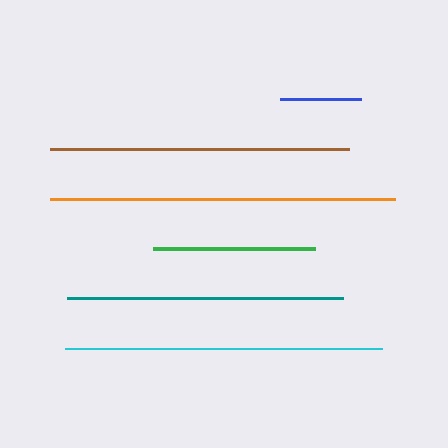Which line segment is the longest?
The orange line is the longest at approximately 345 pixels.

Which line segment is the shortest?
The blue line is the shortest at approximately 81 pixels.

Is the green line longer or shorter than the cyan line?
The cyan line is longer than the green line.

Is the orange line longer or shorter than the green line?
The orange line is longer than the green line.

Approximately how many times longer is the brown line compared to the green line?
The brown line is approximately 1.9 times the length of the green line.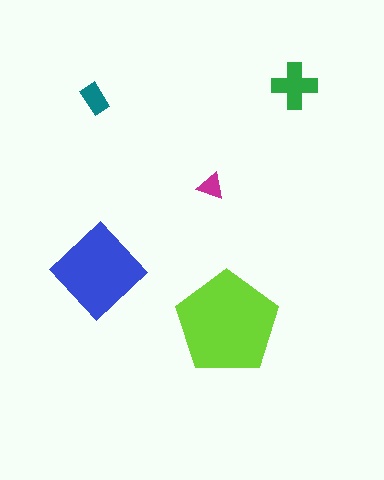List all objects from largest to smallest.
The lime pentagon, the blue diamond, the green cross, the teal rectangle, the magenta triangle.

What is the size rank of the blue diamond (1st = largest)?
2nd.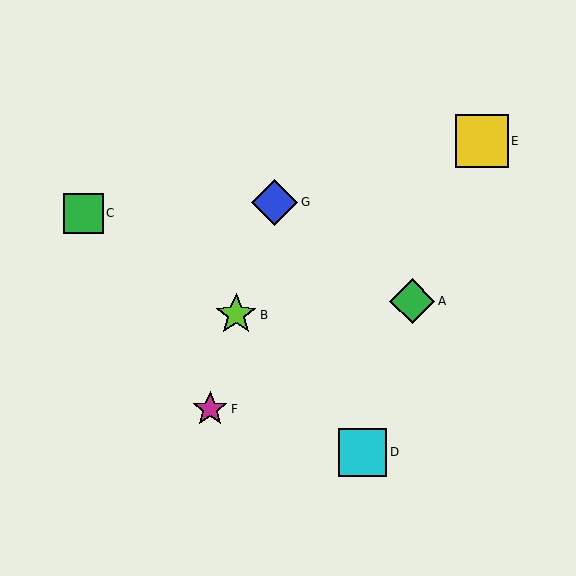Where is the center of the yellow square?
The center of the yellow square is at (482, 141).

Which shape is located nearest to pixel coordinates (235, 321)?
The lime star (labeled B) at (236, 315) is nearest to that location.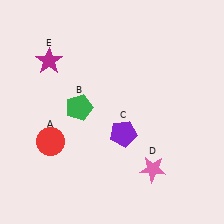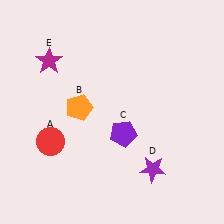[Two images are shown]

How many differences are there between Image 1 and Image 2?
There are 2 differences between the two images.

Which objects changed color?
B changed from green to orange. D changed from pink to purple.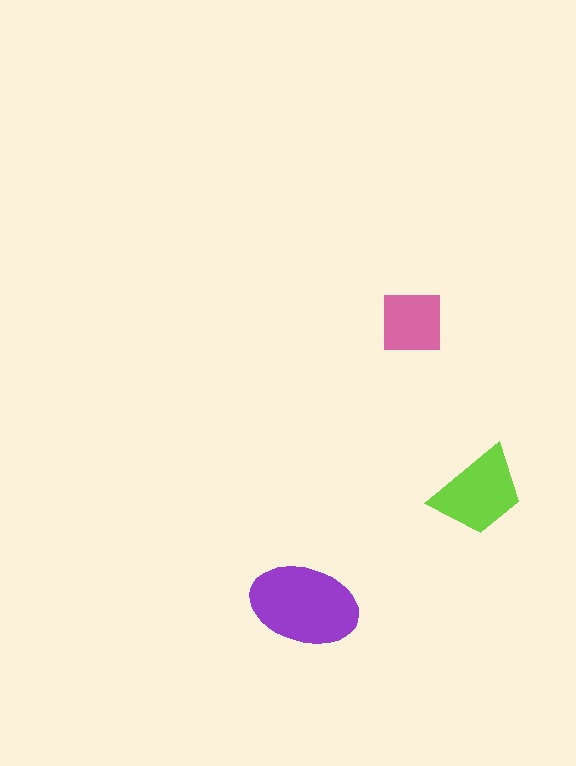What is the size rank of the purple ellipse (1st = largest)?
1st.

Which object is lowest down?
The purple ellipse is bottommost.